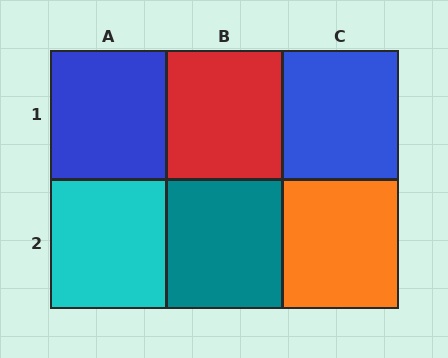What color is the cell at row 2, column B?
Teal.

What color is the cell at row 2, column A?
Cyan.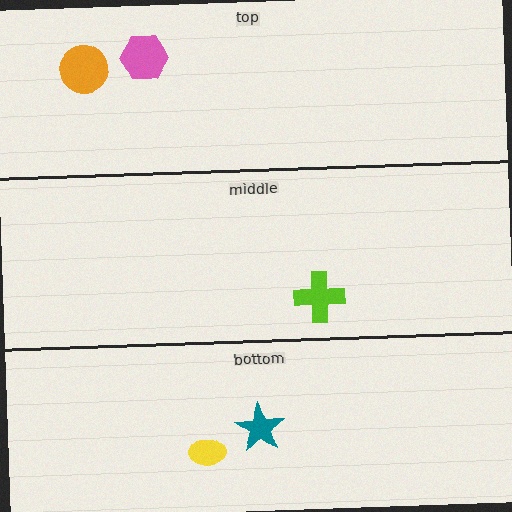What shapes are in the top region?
The orange circle, the pink hexagon.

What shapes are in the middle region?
The lime cross.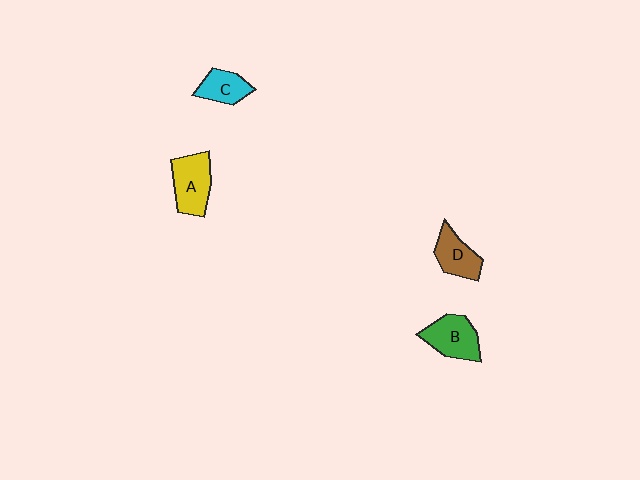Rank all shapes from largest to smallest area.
From largest to smallest: A (yellow), B (green), D (brown), C (cyan).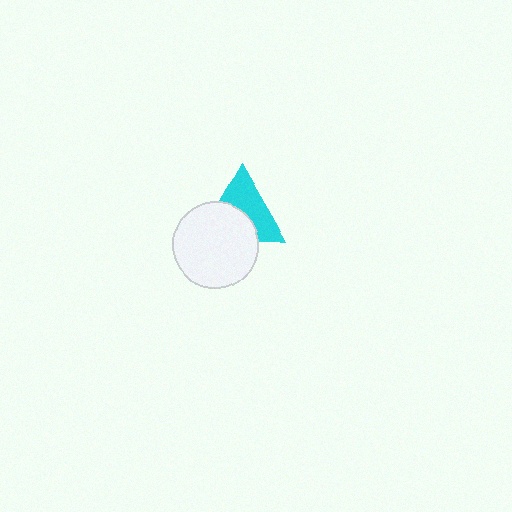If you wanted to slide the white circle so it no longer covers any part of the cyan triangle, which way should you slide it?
Slide it down — that is the most direct way to separate the two shapes.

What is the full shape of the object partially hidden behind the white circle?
The partially hidden object is a cyan triangle.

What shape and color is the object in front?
The object in front is a white circle.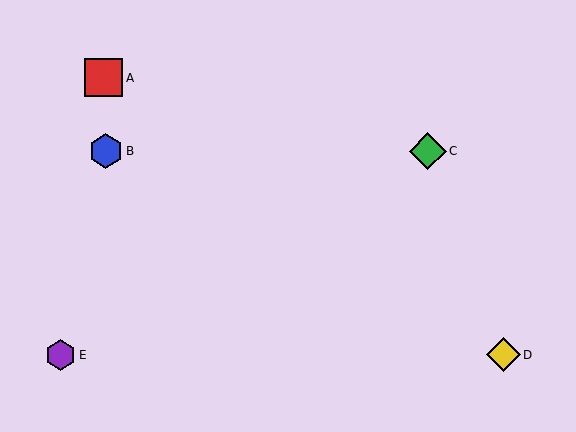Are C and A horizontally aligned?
No, C is at y≈151 and A is at y≈78.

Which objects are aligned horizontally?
Objects B, C are aligned horizontally.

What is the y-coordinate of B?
Object B is at y≈151.